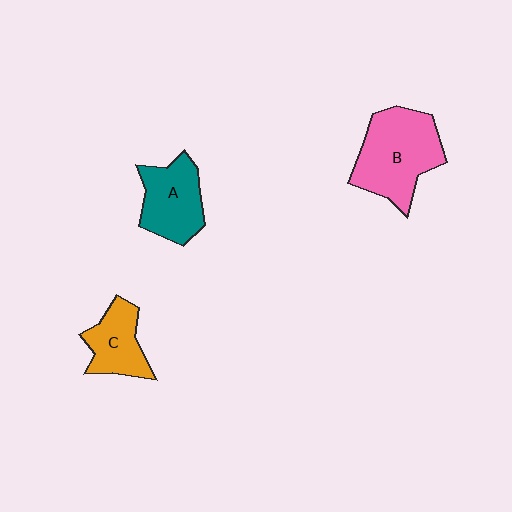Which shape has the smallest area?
Shape C (orange).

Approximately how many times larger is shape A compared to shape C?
Approximately 1.2 times.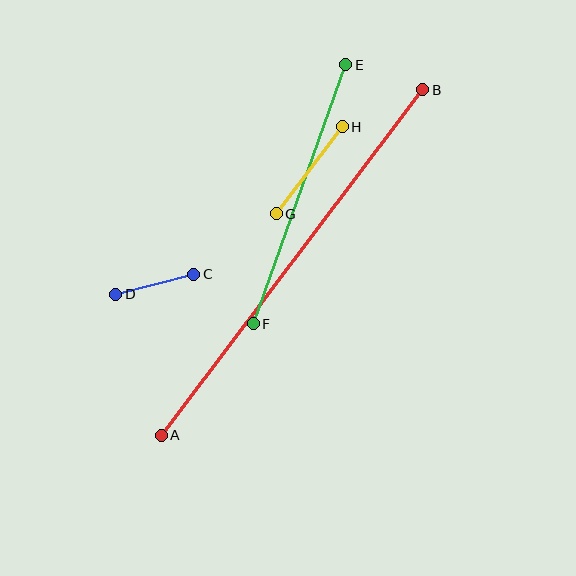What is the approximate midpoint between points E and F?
The midpoint is at approximately (300, 194) pixels.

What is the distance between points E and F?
The distance is approximately 275 pixels.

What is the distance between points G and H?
The distance is approximately 109 pixels.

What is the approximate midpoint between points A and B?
The midpoint is at approximately (292, 262) pixels.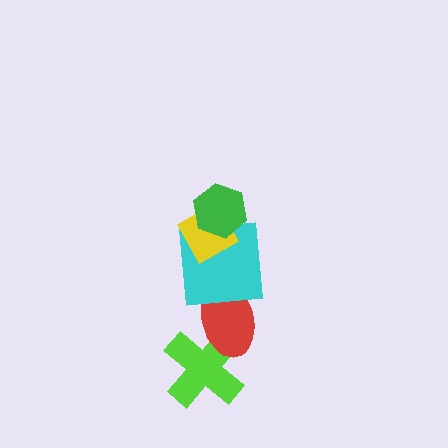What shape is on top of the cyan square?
The yellow diamond is on top of the cyan square.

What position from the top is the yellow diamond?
The yellow diamond is 2nd from the top.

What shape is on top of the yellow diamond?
The green hexagon is on top of the yellow diamond.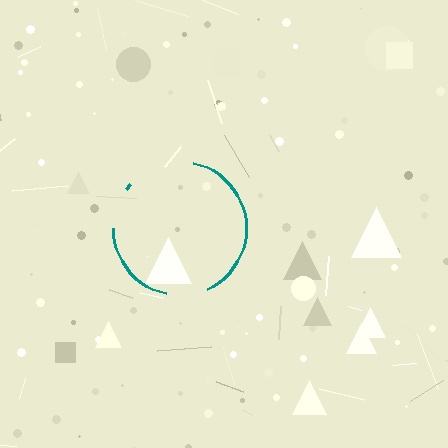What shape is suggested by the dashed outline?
The dashed outline suggests a circle.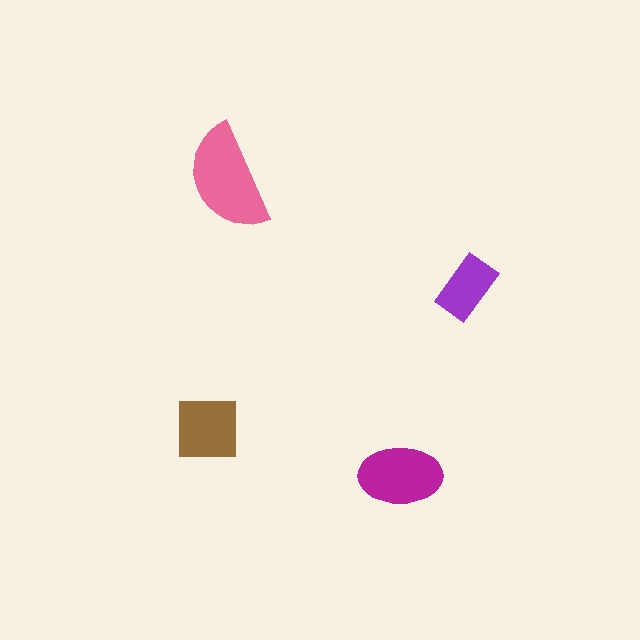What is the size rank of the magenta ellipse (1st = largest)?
2nd.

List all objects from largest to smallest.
The pink semicircle, the magenta ellipse, the brown square, the purple rectangle.